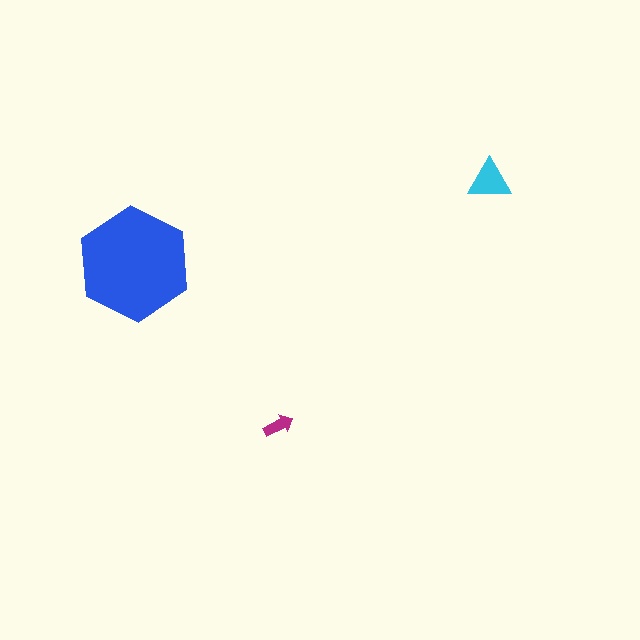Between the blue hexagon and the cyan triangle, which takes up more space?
The blue hexagon.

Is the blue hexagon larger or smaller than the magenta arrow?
Larger.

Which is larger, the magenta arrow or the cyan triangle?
The cyan triangle.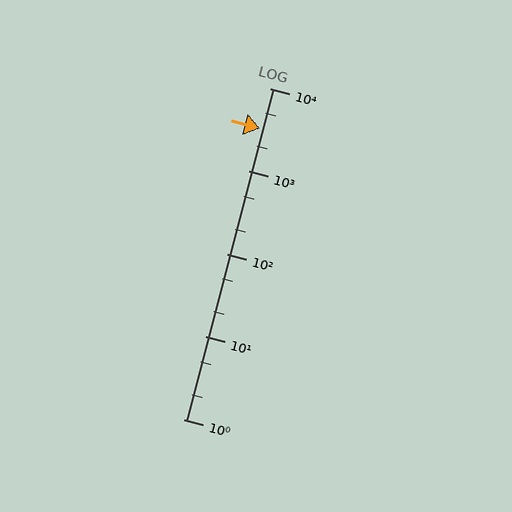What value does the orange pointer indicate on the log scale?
The pointer indicates approximately 3300.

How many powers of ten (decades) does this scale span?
The scale spans 4 decades, from 1 to 10000.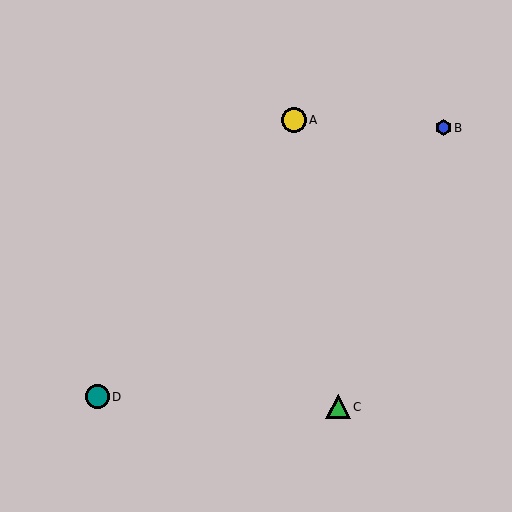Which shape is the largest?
The yellow circle (labeled A) is the largest.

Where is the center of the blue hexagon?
The center of the blue hexagon is at (443, 128).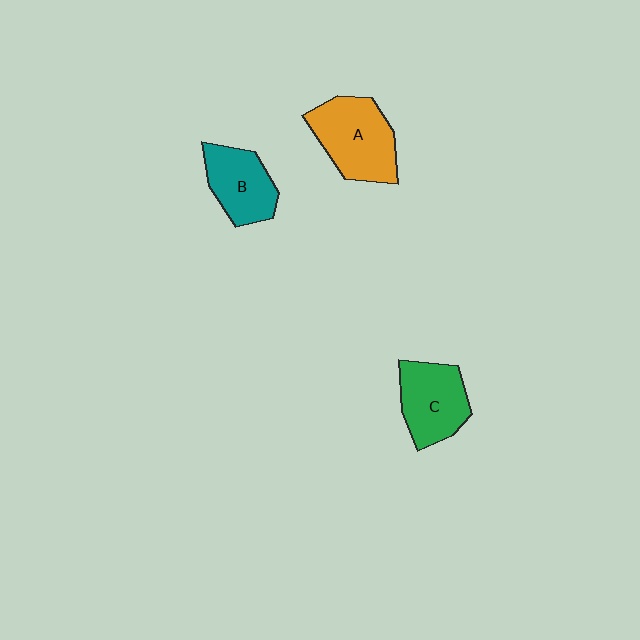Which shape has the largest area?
Shape A (orange).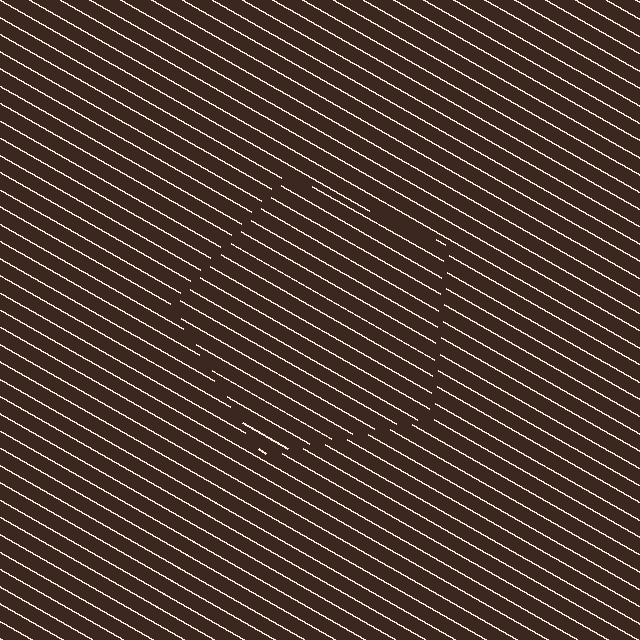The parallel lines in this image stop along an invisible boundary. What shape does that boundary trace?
An illusory pentagon. The interior of the shape contains the same grating, shifted by half a period — the contour is defined by the phase discontinuity where line-ends from the inner and outer gratings abut.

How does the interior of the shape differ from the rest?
The interior of the shape contains the same grating, shifted by half a period — the contour is defined by the phase discontinuity where line-ends from the inner and outer gratings abut.